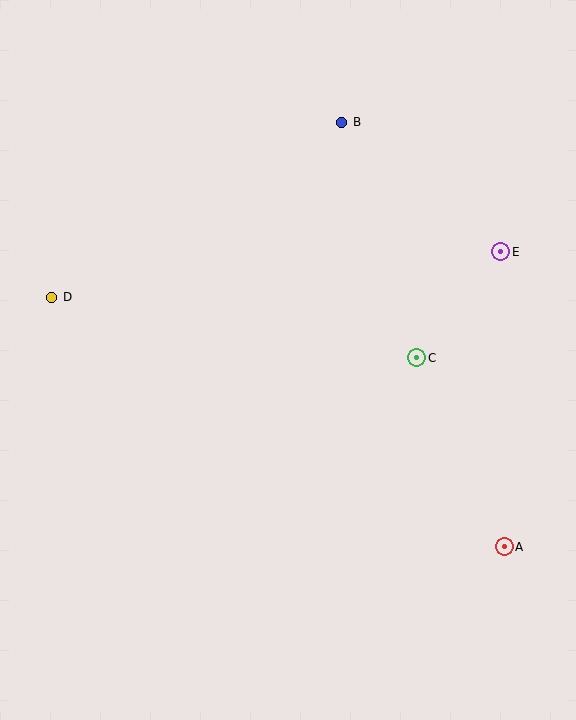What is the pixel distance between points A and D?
The distance between A and D is 516 pixels.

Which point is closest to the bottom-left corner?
Point D is closest to the bottom-left corner.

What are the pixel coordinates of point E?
Point E is at (501, 252).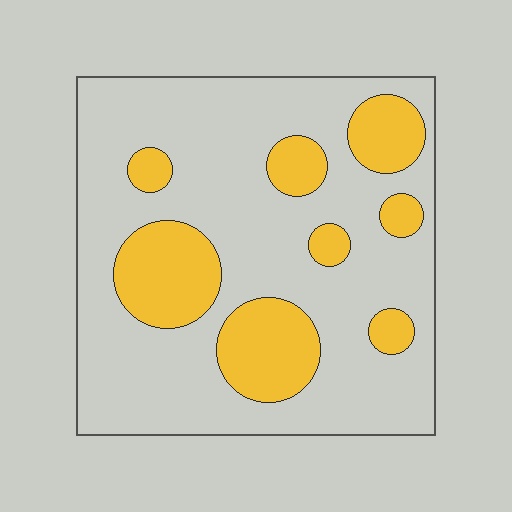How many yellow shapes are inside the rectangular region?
8.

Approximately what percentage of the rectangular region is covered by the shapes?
Approximately 25%.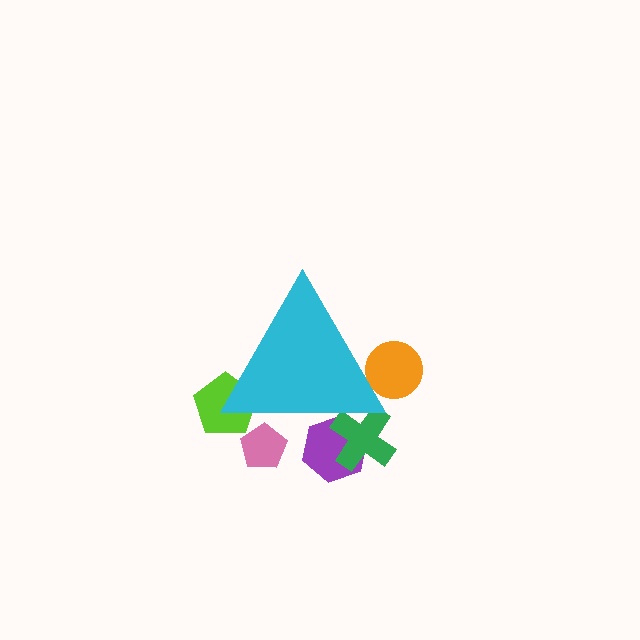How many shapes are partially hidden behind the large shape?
5 shapes are partially hidden.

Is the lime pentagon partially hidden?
Yes, the lime pentagon is partially hidden behind the cyan triangle.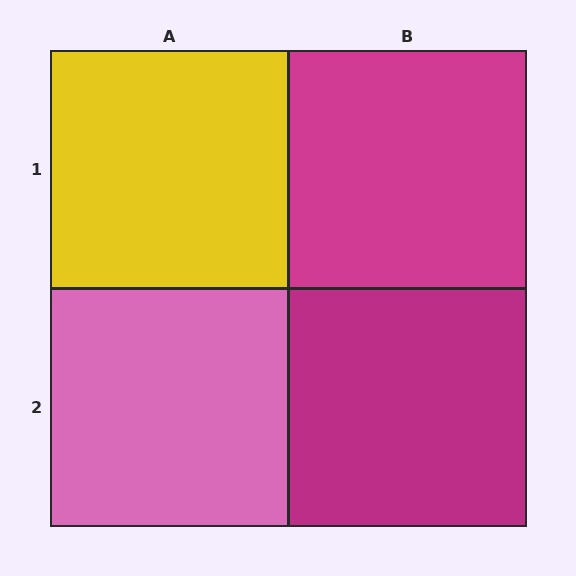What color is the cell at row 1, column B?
Magenta.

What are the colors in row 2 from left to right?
Pink, magenta.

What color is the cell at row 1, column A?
Yellow.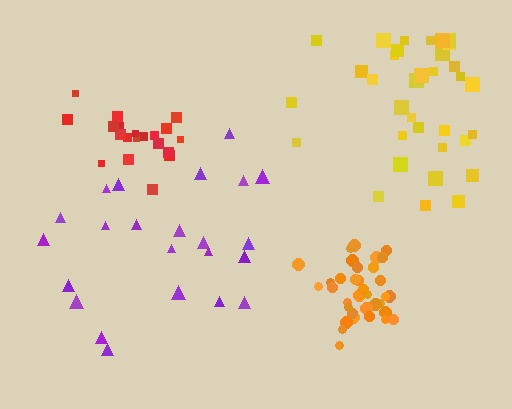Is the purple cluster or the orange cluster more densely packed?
Orange.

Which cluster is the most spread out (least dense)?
Purple.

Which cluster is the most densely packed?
Orange.